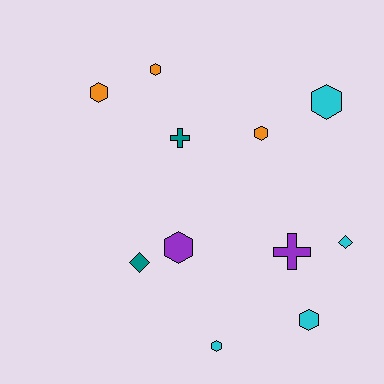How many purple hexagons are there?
There is 1 purple hexagon.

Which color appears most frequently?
Cyan, with 4 objects.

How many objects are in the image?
There are 11 objects.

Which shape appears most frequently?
Hexagon, with 7 objects.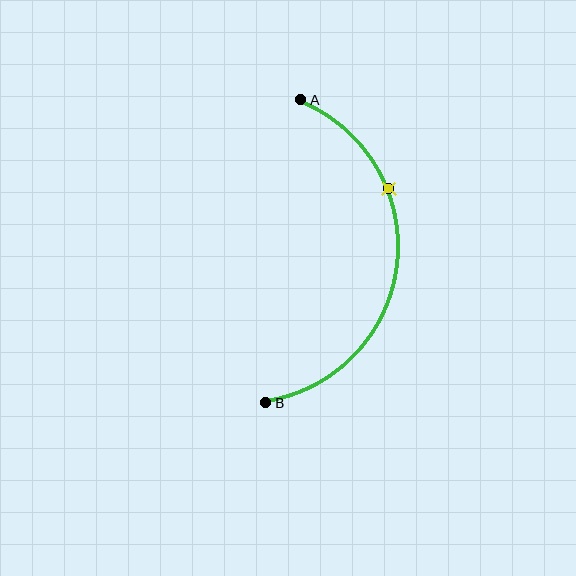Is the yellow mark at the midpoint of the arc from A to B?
No. The yellow mark lies on the arc but is closer to endpoint A. The arc midpoint would be at the point on the curve equidistant along the arc from both A and B.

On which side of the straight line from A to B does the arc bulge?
The arc bulges to the right of the straight line connecting A and B.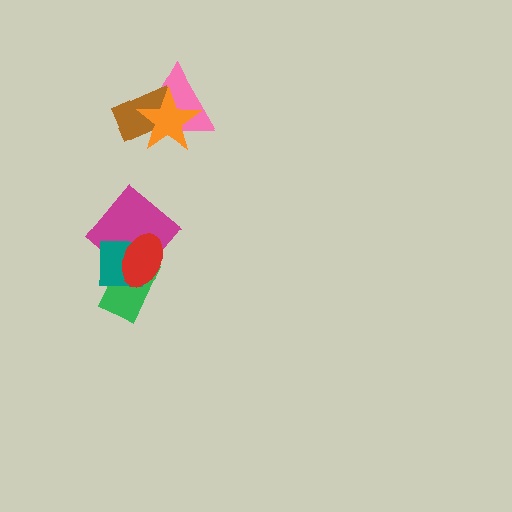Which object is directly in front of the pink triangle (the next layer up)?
The brown rectangle is directly in front of the pink triangle.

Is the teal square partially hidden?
Yes, it is partially covered by another shape.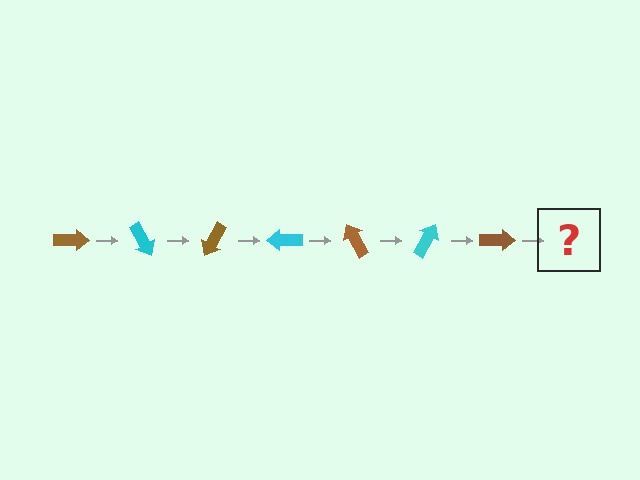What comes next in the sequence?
The next element should be a cyan arrow, rotated 420 degrees from the start.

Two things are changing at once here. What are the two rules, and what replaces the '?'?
The two rules are that it rotates 60 degrees each step and the color cycles through brown and cyan. The '?' should be a cyan arrow, rotated 420 degrees from the start.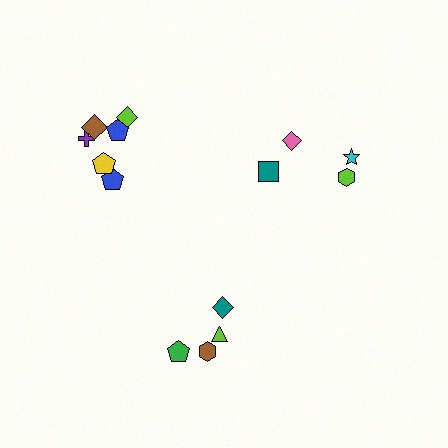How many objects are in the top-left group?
There are 6 objects.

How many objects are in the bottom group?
There are 4 objects.